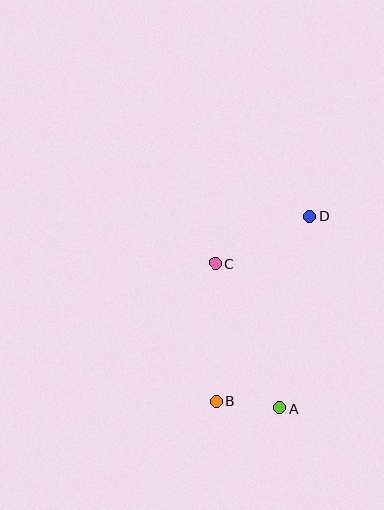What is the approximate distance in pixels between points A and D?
The distance between A and D is approximately 194 pixels.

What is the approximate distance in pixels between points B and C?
The distance between B and C is approximately 138 pixels.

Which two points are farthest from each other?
Points B and D are farthest from each other.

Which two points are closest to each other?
Points A and B are closest to each other.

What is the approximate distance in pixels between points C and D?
The distance between C and D is approximately 106 pixels.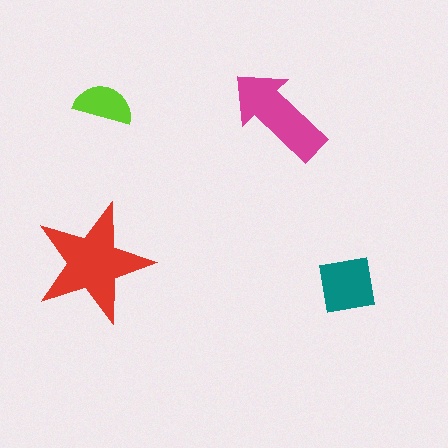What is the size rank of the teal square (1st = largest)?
3rd.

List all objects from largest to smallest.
The red star, the magenta arrow, the teal square, the lime semicircle.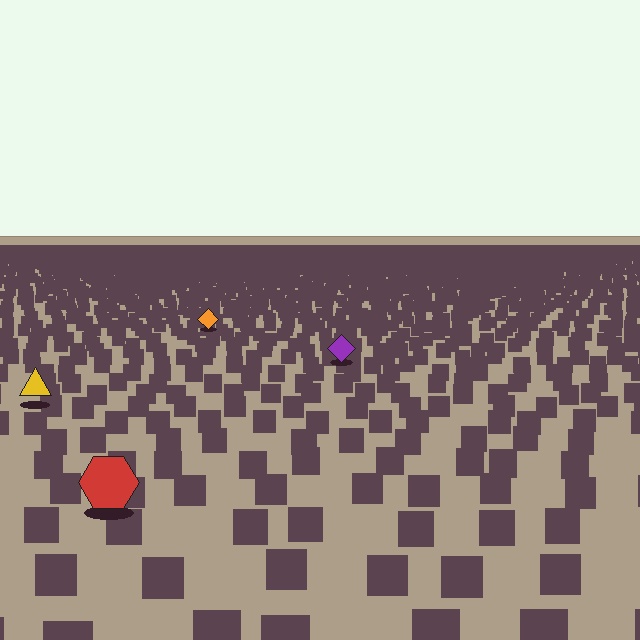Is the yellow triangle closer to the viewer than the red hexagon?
No. The red hexagon is closer — you can tell from the texture gradient: the ground texture is coarser near it.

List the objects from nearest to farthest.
From nearest to farthest: the red hexagon, the yellow triangle, the purple diamond, the orange diamond.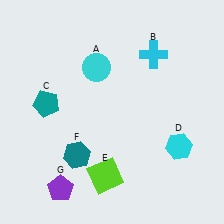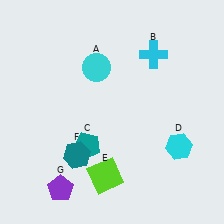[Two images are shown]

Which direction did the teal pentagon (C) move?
The teal pentagon (C) moved down.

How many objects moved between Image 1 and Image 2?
1 object moved between the two images.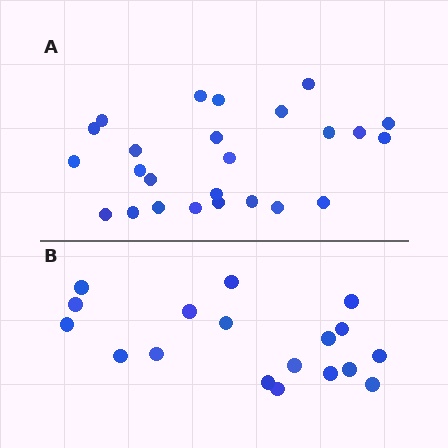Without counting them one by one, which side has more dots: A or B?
Region A (the top region) has more dots.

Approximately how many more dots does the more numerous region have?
Region A has roughly 8 or so more dots than region B.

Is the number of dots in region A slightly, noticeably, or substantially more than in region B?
Region A has noticeably more, but not dramatically so. The ratio is roughly 1.4 to 1.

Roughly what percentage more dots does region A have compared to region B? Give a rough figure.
About 40% more.